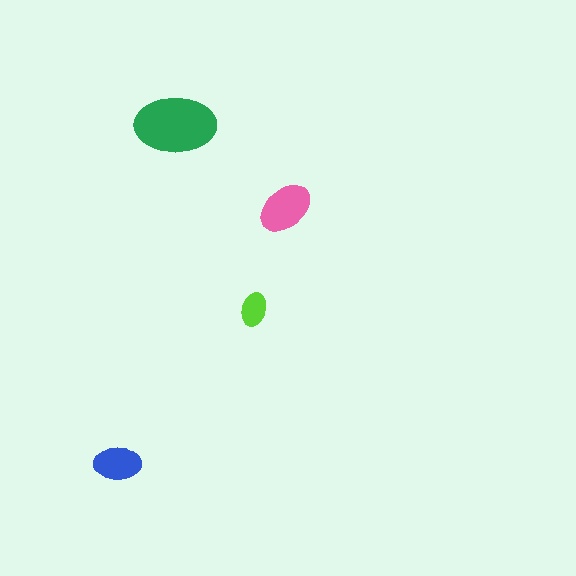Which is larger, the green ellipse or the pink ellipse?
The green one.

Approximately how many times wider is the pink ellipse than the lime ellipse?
About 1.5 times wider.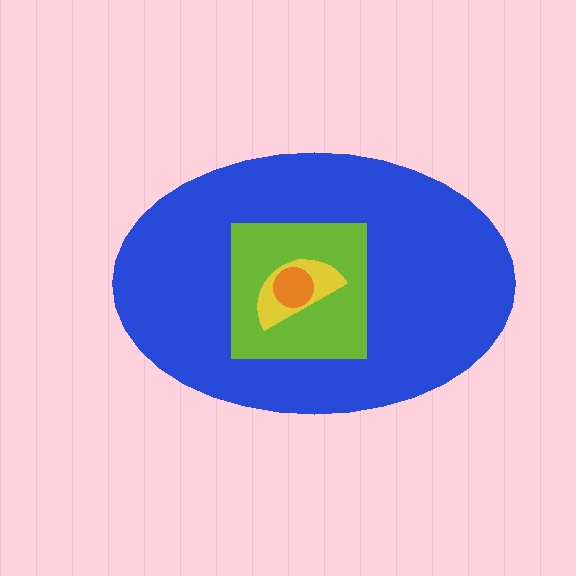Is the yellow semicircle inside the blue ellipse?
Yes.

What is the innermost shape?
The orange circle.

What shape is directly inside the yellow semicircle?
The orange circle.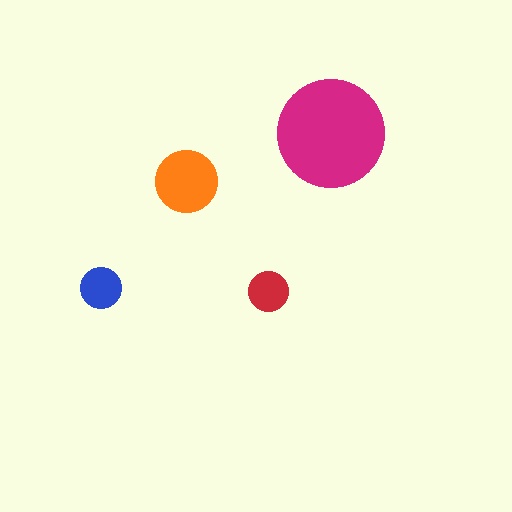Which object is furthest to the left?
The blue circle is leftmost.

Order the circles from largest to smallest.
the magenta one, the orange one, the blue one, the red one.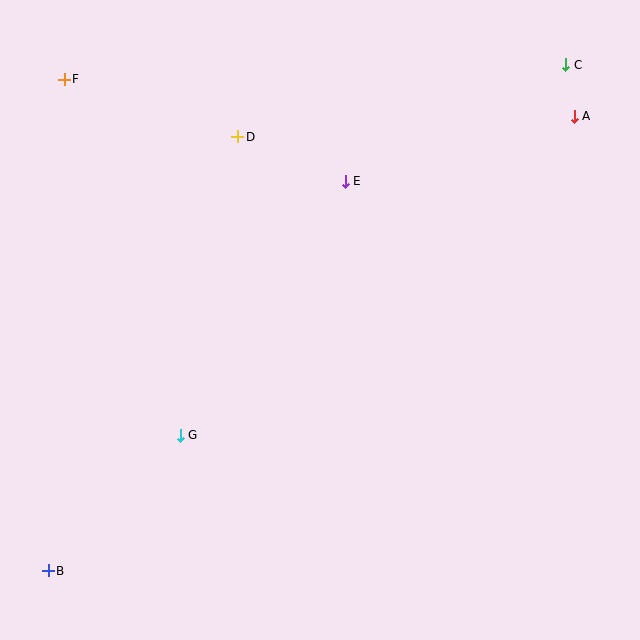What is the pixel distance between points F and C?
The distance between F and C is 502 pixels.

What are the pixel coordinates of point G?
Point G is at (180, 435).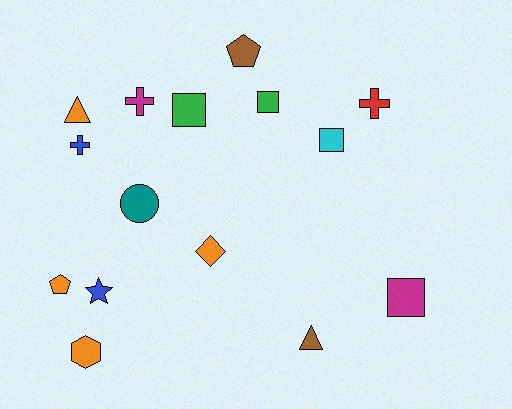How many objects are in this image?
There are 15 objects.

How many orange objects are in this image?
There are 4 orange objects.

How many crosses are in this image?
There are 3 crosses.